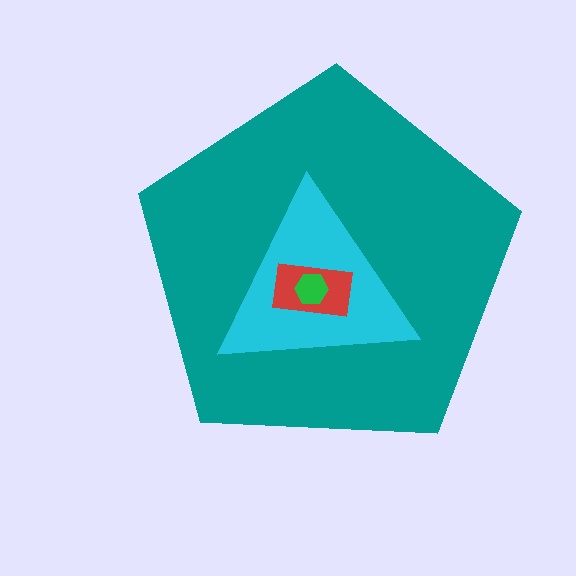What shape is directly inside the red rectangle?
The green hexagon.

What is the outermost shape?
The teal pentagon.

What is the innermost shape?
The green hexagon.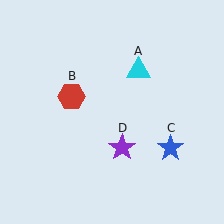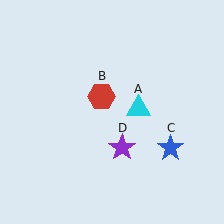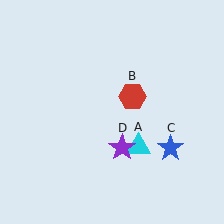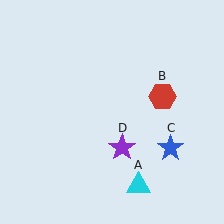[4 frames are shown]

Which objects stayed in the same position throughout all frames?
Blue star (object C) and purple star (object D) remained stationary.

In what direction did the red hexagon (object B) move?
The red hexagon (object B) moved right.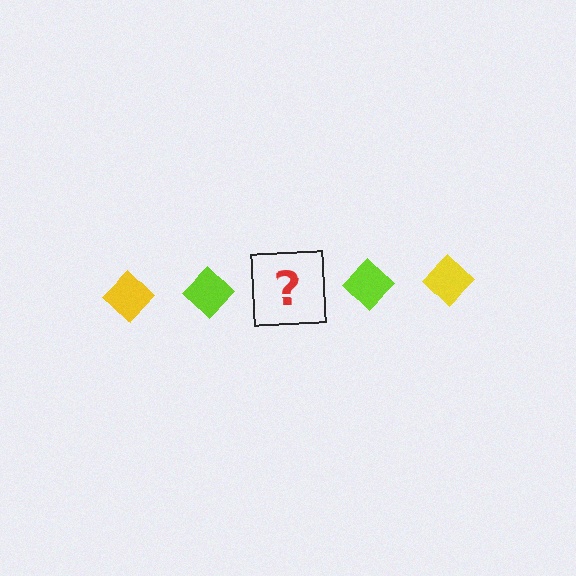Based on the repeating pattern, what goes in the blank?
The blank should be a yellow diamond.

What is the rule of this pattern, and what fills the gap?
The rule is that the pattern cycles through yellow, lime diamonds. The gap should be filled with a yellow diamond.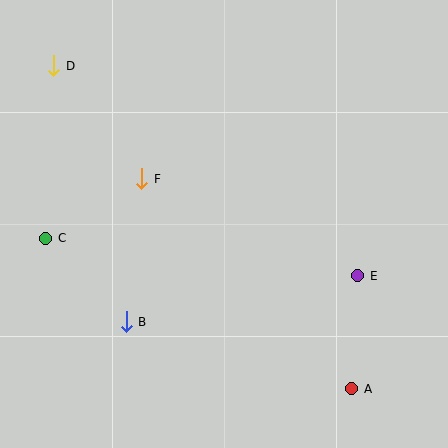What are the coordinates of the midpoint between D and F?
The midpoint between D and F is at (98, 122).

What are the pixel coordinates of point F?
Point F is at (142, 179).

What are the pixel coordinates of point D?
Point D is at (54, 66).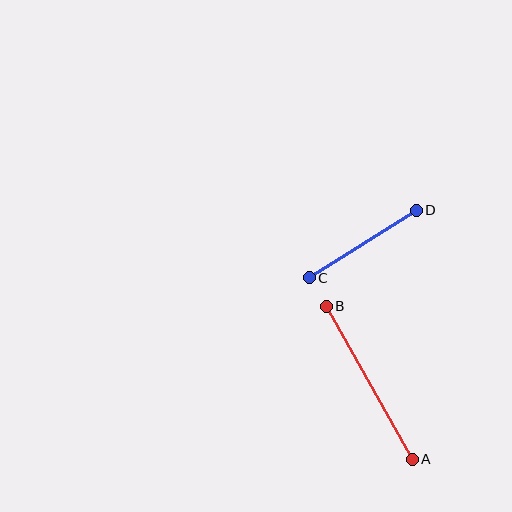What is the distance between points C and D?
The distance is approximately 127 pixels.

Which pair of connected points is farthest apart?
Points A and B are farthest apart.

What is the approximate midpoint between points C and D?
The midpoint is at approximately (363, 244) pixels.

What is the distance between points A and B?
The distance is approximately 176 pixels.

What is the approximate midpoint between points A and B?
The midpoint is at approximately (369, 383) pixels.